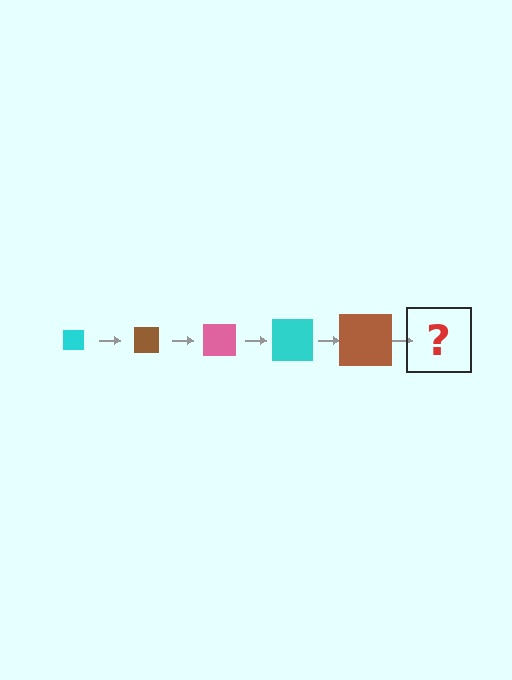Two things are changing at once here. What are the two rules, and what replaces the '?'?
The two rules are that the square grows larger each step and the color cycles through cyan, brown, and pink. The '?' should be a pink square, larger than the previous one.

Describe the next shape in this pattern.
It should be a pink square, larger than the previous one.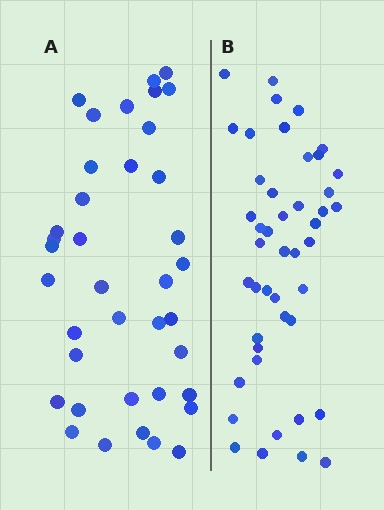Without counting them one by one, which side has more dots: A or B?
Region B (the right region) has more dots.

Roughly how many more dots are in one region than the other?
Region B has roughly 8 or so more dots than region A.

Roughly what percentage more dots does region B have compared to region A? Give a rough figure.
About 20% more.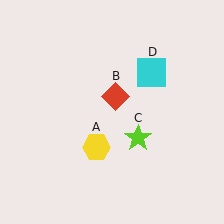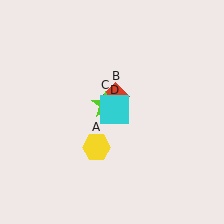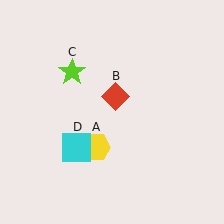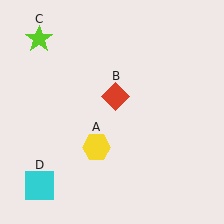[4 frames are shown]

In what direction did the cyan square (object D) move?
The cyan square (object D) moved down and to the left.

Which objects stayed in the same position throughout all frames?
Yellow hexagon (object A) and red diamond (object B) remained stationary.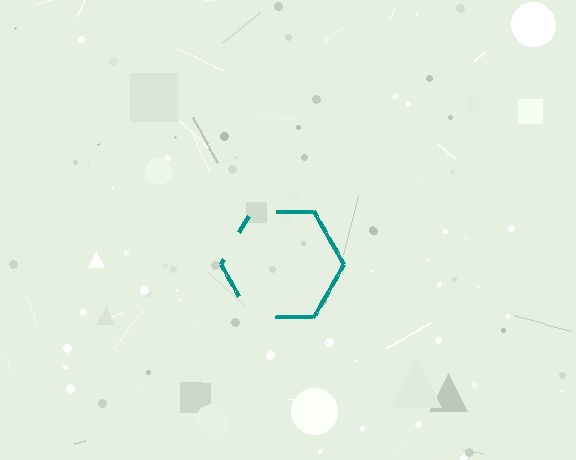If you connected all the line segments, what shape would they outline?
They would outline a hexagon.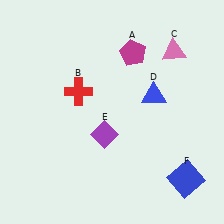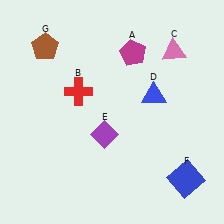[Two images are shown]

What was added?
A brown pentagon (G) was added in Image 2.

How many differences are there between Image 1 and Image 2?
There is 1 difference between the two images.